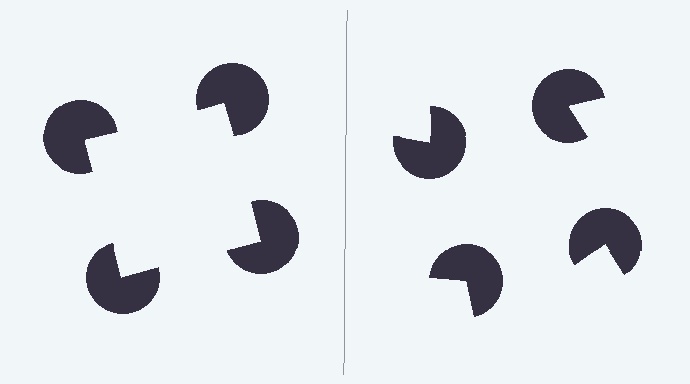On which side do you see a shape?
An illusory square appears on the left side. On the right side the wedge cuts are rotated, so no coherent shape forms.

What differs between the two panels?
The pac-man discs are positioned identically on both sides; only the wedge orientations differ. On the left they align to a square; on the right they are misaligned.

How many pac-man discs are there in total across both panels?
8 — 4 on each side.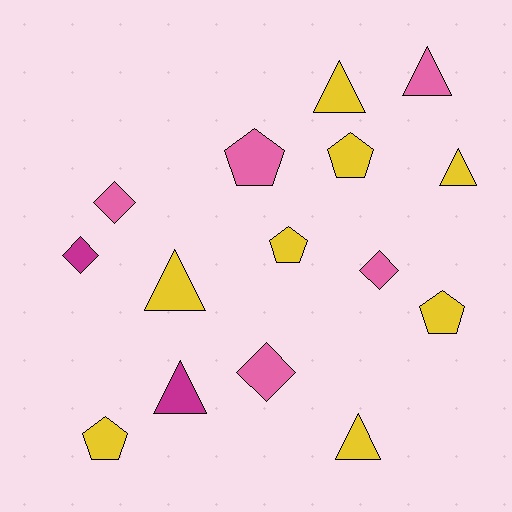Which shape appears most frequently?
Triangle, with 6 objects.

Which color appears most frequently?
Yellow, with 8 objects.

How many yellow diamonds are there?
There are no yellow diamonds.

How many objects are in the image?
There are 15 objects.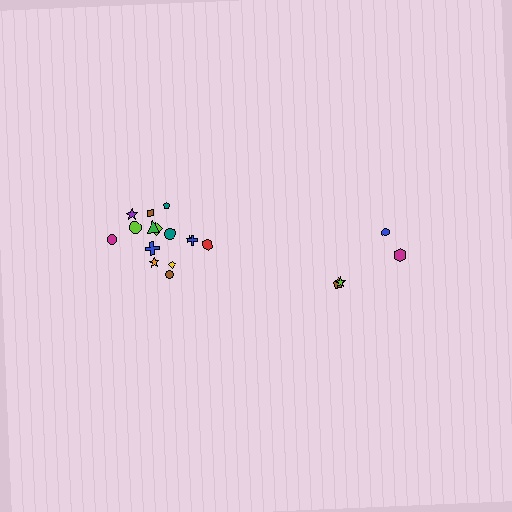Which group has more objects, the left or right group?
The left group.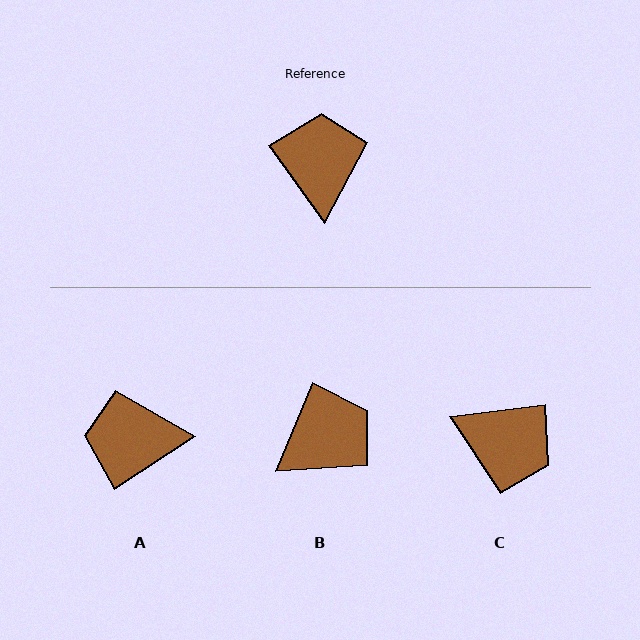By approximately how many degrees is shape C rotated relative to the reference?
Approximately 118 degrees clockwise.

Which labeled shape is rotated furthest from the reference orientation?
C, about 118 degrees away.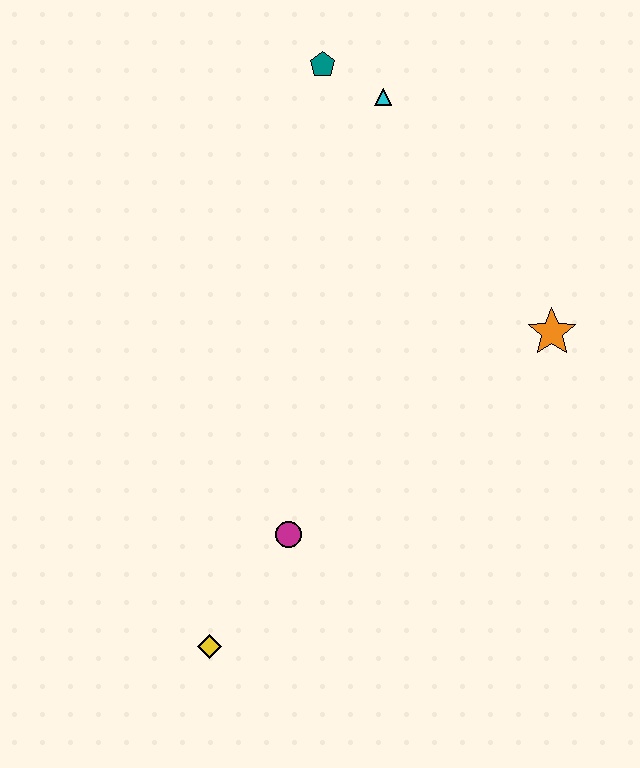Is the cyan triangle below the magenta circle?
No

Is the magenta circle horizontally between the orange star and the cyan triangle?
No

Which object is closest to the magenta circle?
The yellow diamond is closest to the magenta circle.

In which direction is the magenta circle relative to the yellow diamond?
The magenta circle is above the yellow diamond.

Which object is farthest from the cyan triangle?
The yellow diamond is farthest from the cyan triangle.